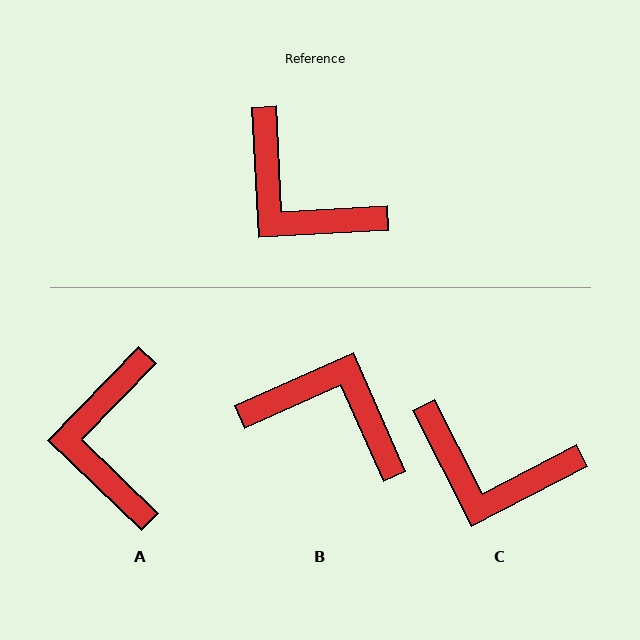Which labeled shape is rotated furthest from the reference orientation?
B, about 159 degrees away.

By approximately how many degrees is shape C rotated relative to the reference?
Approximately 24 degrees counter-clockwise.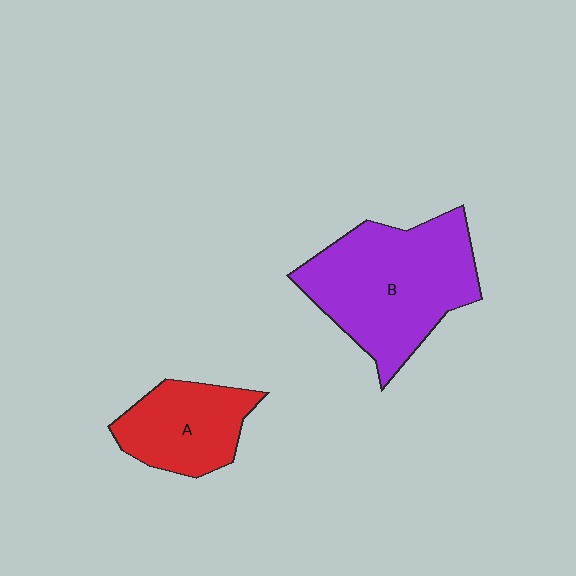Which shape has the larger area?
Shape B (purple).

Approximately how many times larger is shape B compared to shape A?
Approximately 1.8 times.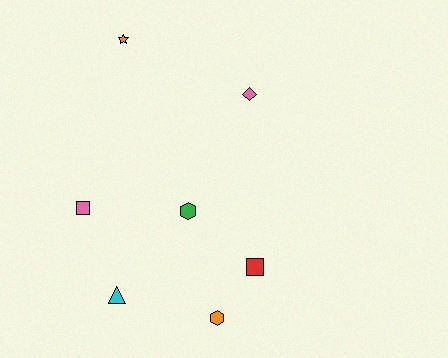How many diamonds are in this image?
There is 1 diamond.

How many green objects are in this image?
There is 1 green object.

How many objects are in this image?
There are 7 objects.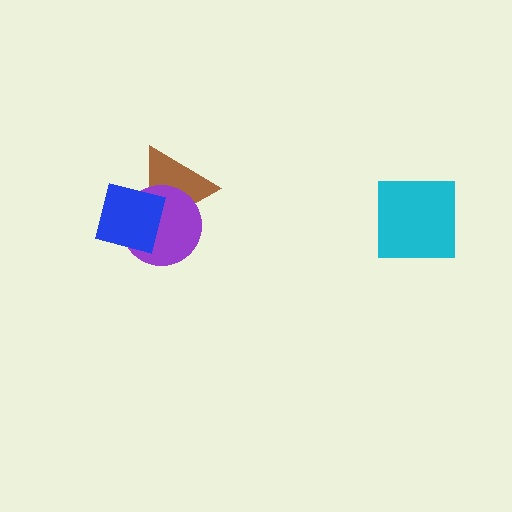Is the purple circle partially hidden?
Yes, it is partially covered by another shape.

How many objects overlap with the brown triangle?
2 objects overlap with the brown triangle.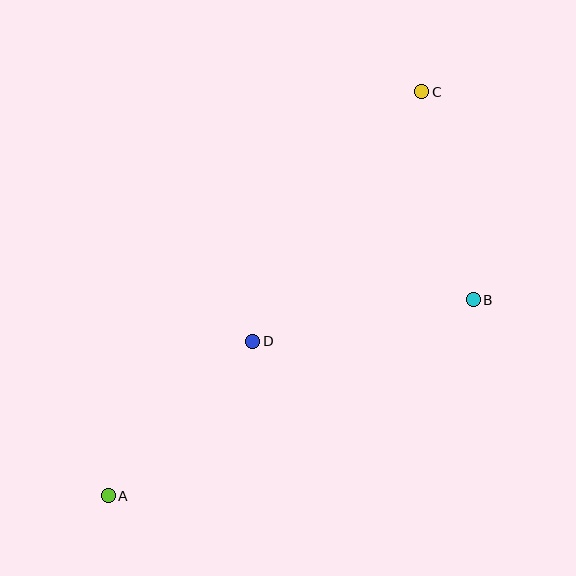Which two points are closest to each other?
Points A and D are closest to each other.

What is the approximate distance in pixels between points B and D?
The distance between B and D is approximately 224 pixels.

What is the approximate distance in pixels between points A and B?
The distance between A and B is approximately 414 pixels.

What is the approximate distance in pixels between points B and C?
The distance between B and C is approximately 214 pixels.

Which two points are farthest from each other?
Points A and C are farthest from each other.